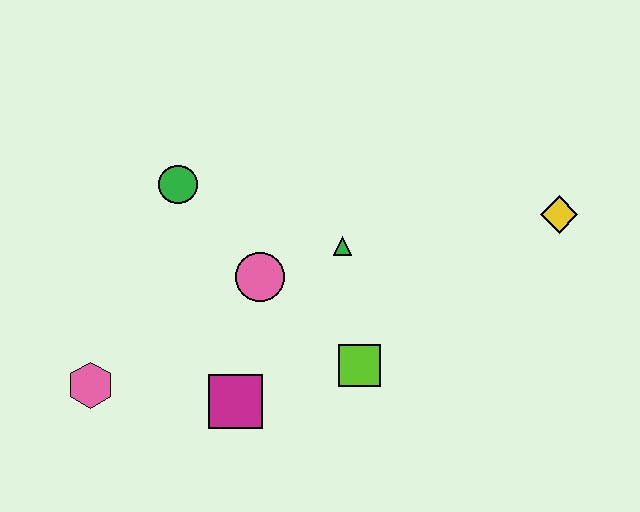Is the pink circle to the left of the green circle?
No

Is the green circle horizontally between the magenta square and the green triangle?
No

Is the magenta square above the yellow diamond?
No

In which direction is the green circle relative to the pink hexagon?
The green circle is above the pink hexagon.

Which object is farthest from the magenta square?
The yellow diamond is farthest from the magenta square.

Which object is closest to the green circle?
The pink circle is closest to the green circle.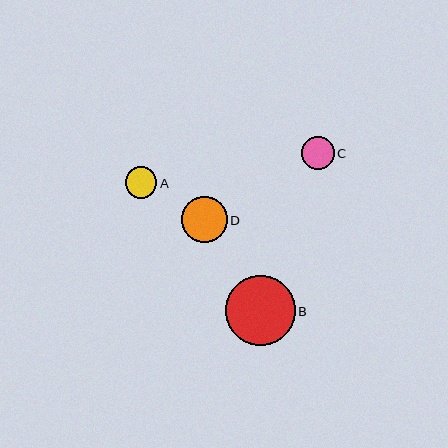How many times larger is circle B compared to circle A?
Circle B is approximately 2.2 times the size of circle A.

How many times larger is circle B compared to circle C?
Circle B is approximately 2.1 times the size of circle C.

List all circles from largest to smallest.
From largest to smallest: B, D, C, A.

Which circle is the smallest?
Circle A is the smallest with a size of approximately 32 pixels.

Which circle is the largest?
Circle B is the largest with a size of approximately 69 pixels.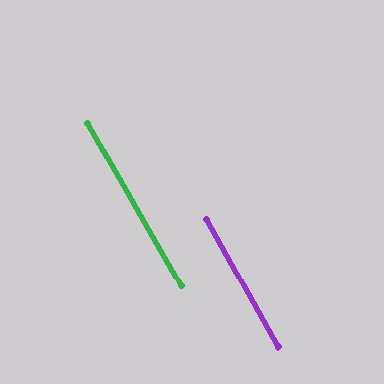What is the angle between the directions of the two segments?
Approximately 1 degree.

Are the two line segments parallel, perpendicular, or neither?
Parallel — their directions differ by only 0.6°.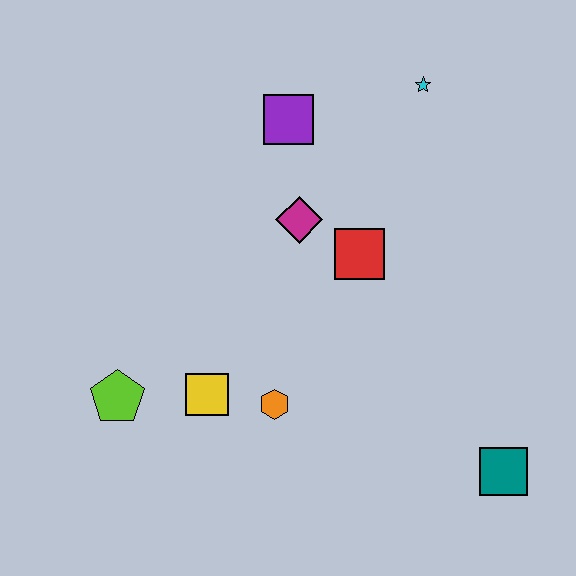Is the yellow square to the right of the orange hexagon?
No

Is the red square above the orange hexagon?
Yes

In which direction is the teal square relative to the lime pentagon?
The teal square is to the right of the lime pentagon.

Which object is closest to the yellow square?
The orange hexagon is closest to the yellow square.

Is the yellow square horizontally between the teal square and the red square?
No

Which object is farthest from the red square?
The lime pentagon is farthest from the red square.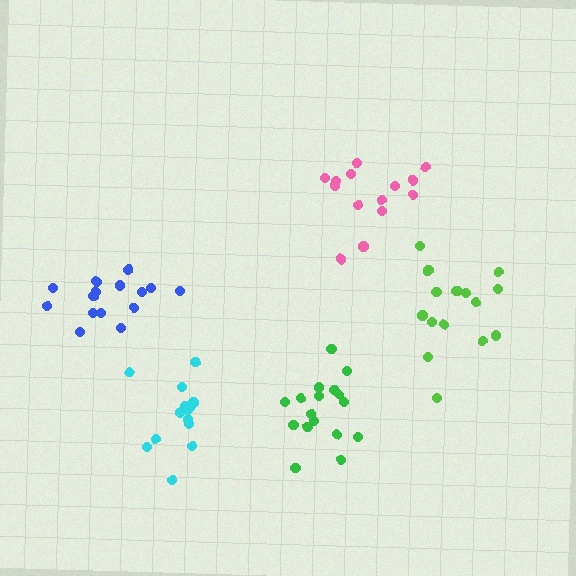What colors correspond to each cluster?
The clusters are colored: green, pink, lime, blue, cyan.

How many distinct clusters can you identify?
There are 5 distinct clusters.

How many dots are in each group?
Group 1: 17 dots, Group 2: 14 dots, Group 3: 16 dots, Group 4: 15 dots, Group 5: 14 dots (76 total).